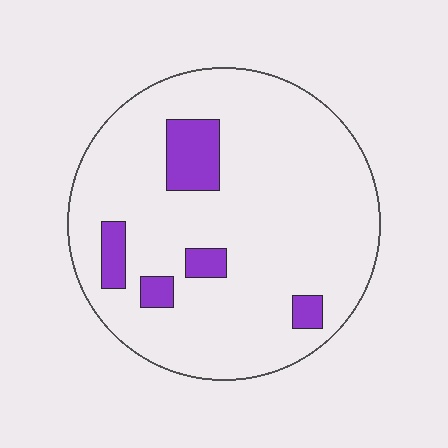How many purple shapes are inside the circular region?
5.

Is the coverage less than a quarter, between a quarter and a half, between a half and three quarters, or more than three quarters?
Less than a quarter.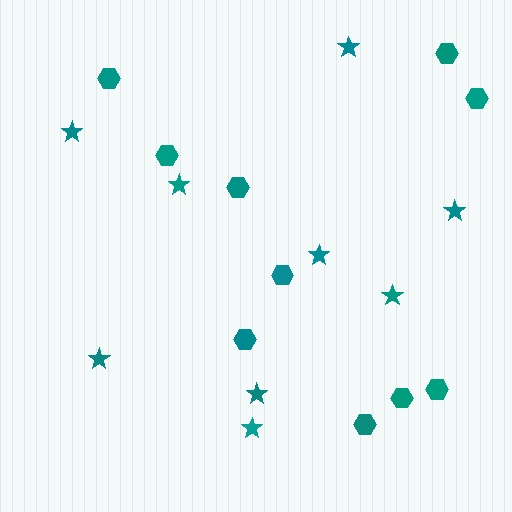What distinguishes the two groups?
There are 2 groups: one group of hexagons (10) and one group of stars (9).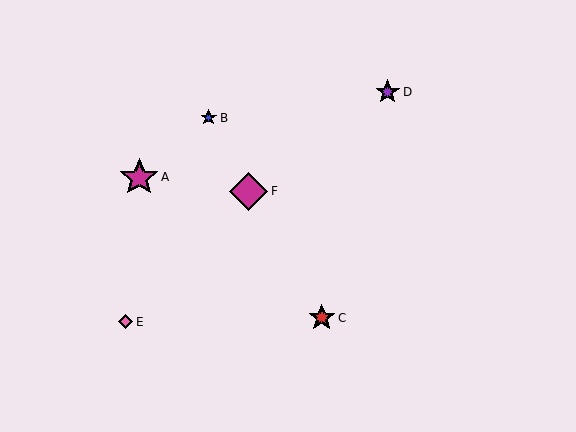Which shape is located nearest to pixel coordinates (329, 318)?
The red star (labeled C) at (322, 318) is nearest to that location.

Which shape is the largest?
The magenta diamond (labeled F) is the largest.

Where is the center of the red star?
The center of the red star is at (322, 318).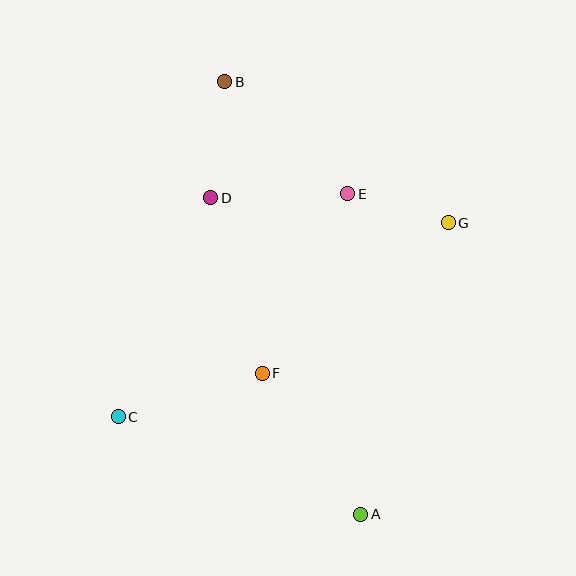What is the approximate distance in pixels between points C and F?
The distance between C and F is approximately 150 pixels.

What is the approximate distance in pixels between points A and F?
The distance between A and F is approximately 172 pixels.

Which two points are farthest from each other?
Points A and B are farthest from each other.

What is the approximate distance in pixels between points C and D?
The distance between C and D is approximately 238 pixels.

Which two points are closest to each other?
Points E and G are closest to each other.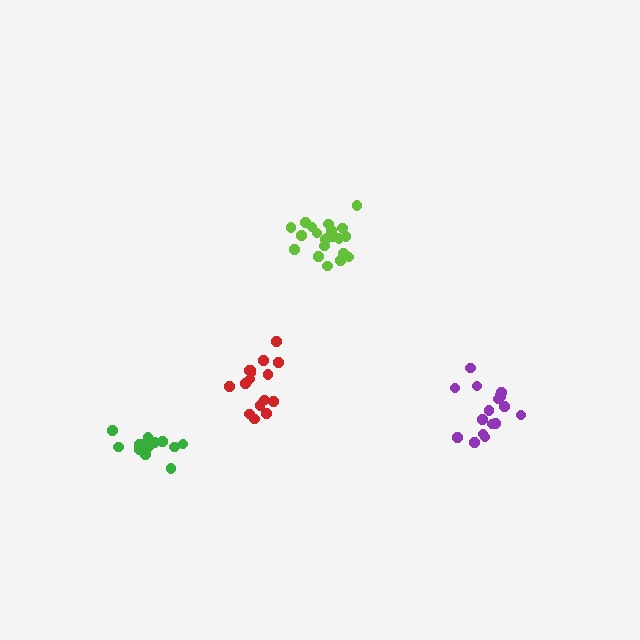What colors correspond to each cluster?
The clusters are colored: lime, red, purple, green.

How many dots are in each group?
Group 1: 21 dots, Group 2: 16 dots, Group 3: 17 dots, Group 4: 15 dots (69 total).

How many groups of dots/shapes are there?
There are 4 groups.